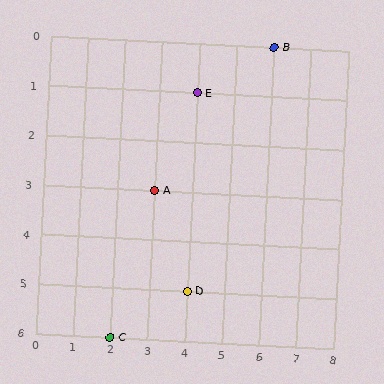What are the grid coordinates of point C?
Point C is at grid coordinates (2, 6).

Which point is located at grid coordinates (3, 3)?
Point A is at (3, 3).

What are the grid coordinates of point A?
Point A is at grid coordinates (3, 3).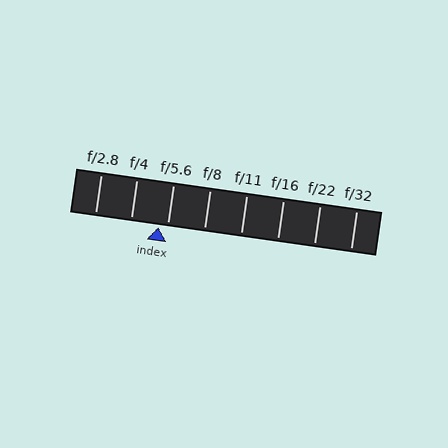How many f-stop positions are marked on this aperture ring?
There are 8 f-stop positions marked.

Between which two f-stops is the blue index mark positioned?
The index mark is between f/4 and f/5.6.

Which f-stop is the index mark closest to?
The index mark is closest to f/5.6.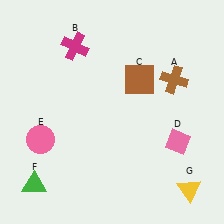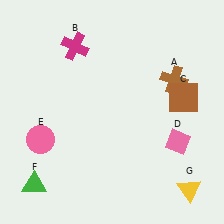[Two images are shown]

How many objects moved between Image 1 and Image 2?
1 object moved between the two images.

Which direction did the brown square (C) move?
The brown square (C) moved right.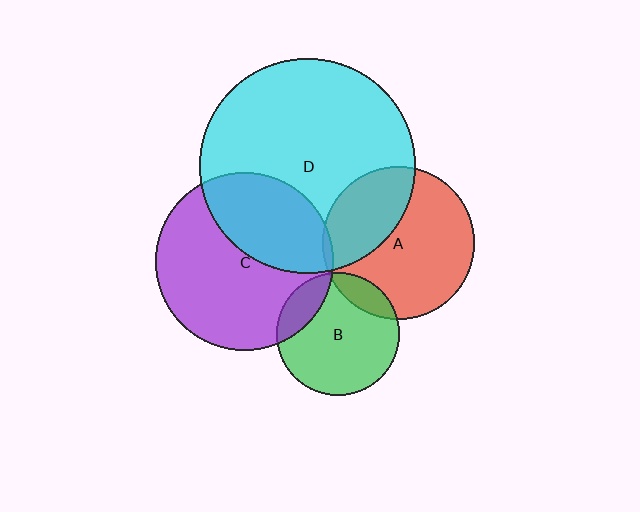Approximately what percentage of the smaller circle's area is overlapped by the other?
Approximately 35%.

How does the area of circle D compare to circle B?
Approximately 3.1 times.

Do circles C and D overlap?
Yes.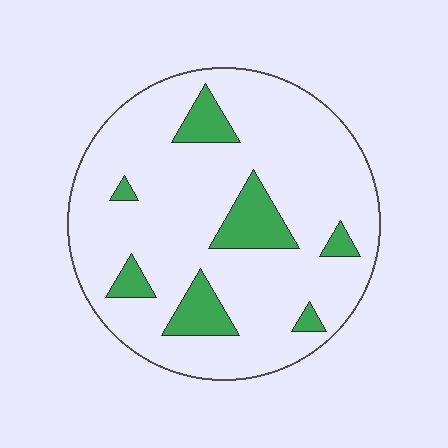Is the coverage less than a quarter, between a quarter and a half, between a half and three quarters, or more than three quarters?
Less than a quarter.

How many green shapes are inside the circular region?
7.